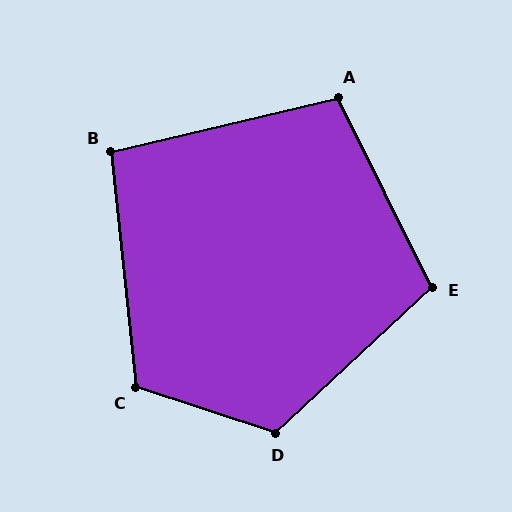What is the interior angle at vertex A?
Approximately 103 degrees (obtuse).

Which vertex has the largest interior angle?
D, at approximately 119 degrees.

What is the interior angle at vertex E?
Approximately 107 degrees (obtuse).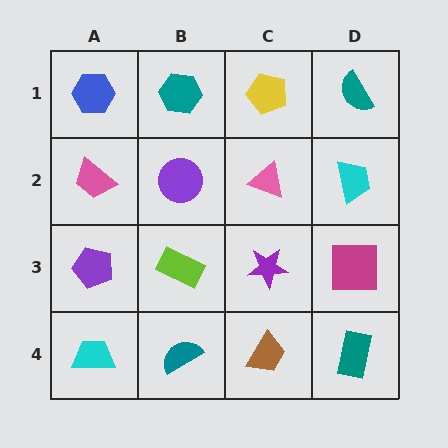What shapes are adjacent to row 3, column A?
A pink trapezoid (row 2, column A), a cyan trapezoid (row 4, column A), a lime rectangle (row 3, column B).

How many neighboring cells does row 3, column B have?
4.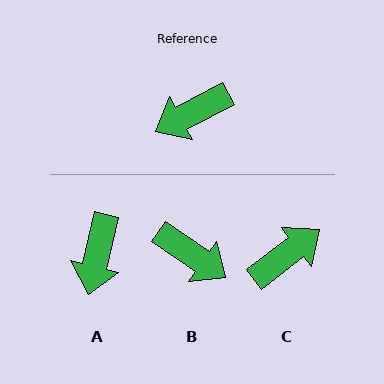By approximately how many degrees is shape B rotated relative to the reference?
Approximately 118 degrees counter-clockwise.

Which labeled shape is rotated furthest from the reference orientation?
C, about 170 degrees away.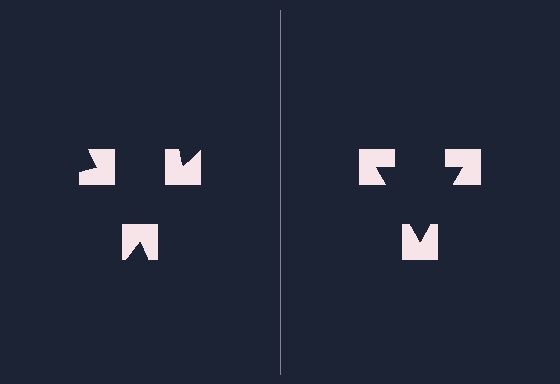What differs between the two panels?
The notched squares are positioned identically on both sides; only the wedge orientations differ. On the right they align to a triangle; on the left they are misaligned.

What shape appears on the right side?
An illusory triangle.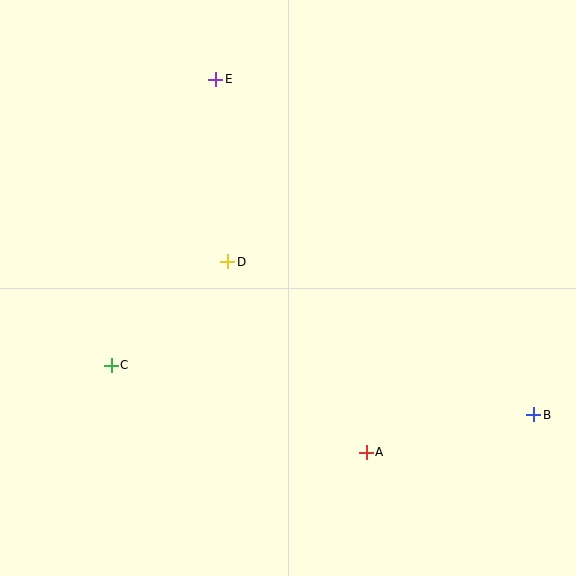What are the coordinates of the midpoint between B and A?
The midpoint between B and A is at (450, 434).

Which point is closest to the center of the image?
Point D at (228, 262) is closest to the center.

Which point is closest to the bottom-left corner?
Point C is closest to the bottom-left corner.